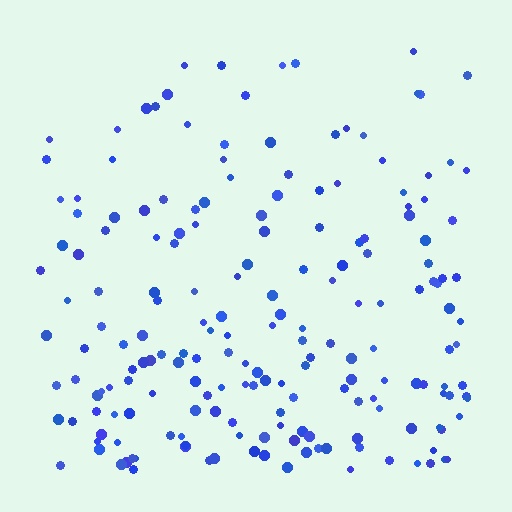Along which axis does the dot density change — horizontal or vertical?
Vertical.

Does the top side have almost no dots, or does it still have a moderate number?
Still a moderate number, just noticeably fewer than the bottom.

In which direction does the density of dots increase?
From top to bottom, with the bottom side densest.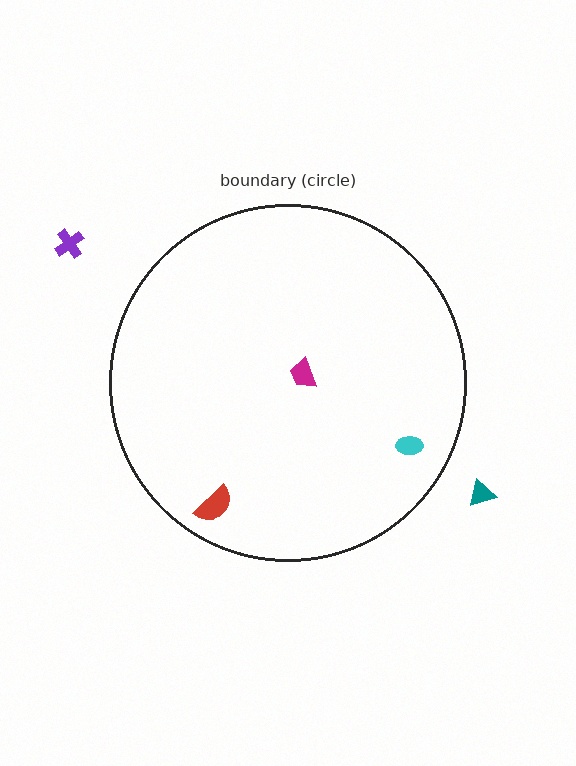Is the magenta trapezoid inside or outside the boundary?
Inside.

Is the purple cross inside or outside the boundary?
Outside.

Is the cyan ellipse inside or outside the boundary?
Inside.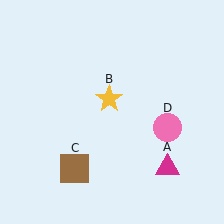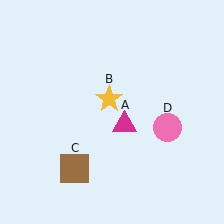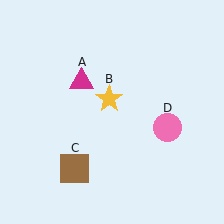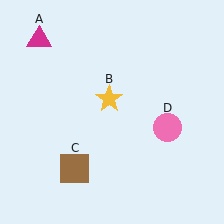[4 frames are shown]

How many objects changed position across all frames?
1 object changed position: magenta triangle (object A).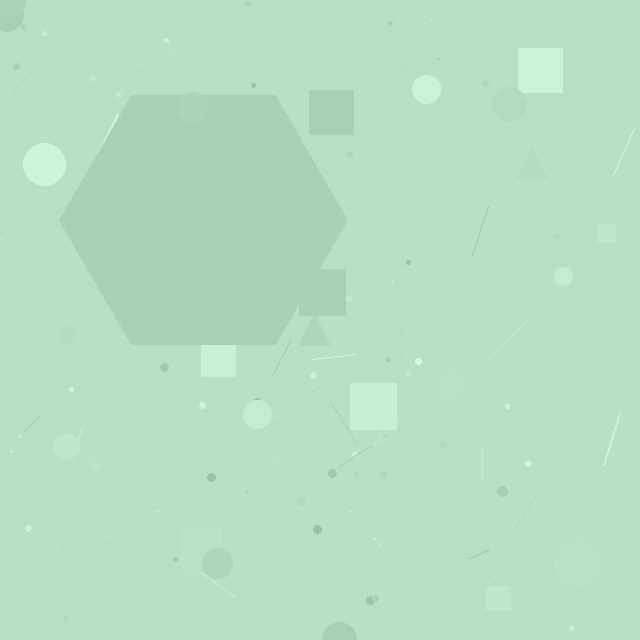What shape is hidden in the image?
A hexagon is hidden in the image.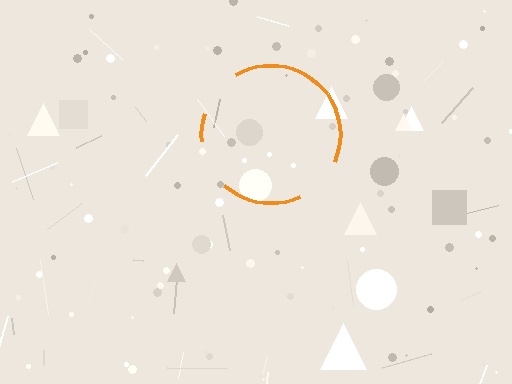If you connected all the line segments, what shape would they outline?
They would outline a circle.